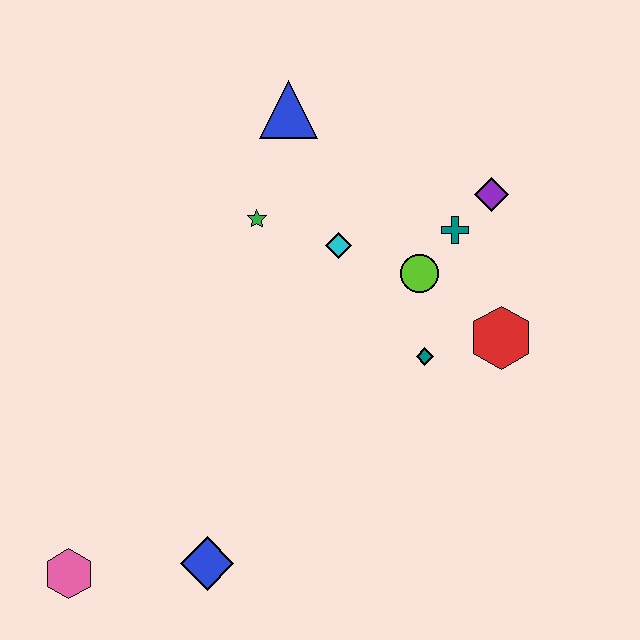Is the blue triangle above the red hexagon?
Yes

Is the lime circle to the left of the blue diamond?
No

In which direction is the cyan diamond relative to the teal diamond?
The cyan diamond is above the teal diamond.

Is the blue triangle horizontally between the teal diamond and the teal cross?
No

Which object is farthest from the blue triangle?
The pink hexagon is farthest from the blue triangle.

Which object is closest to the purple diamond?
The teal cross is closest to the purple diamond.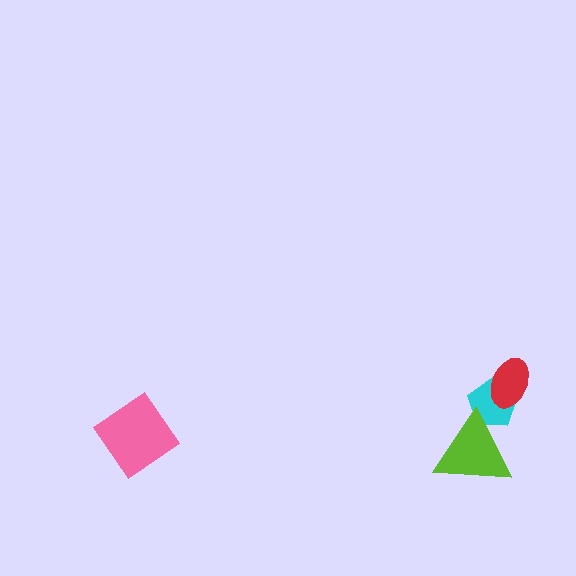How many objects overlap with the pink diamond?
0 objects overlap with the pink diamond.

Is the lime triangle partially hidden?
No, no other shape covers it.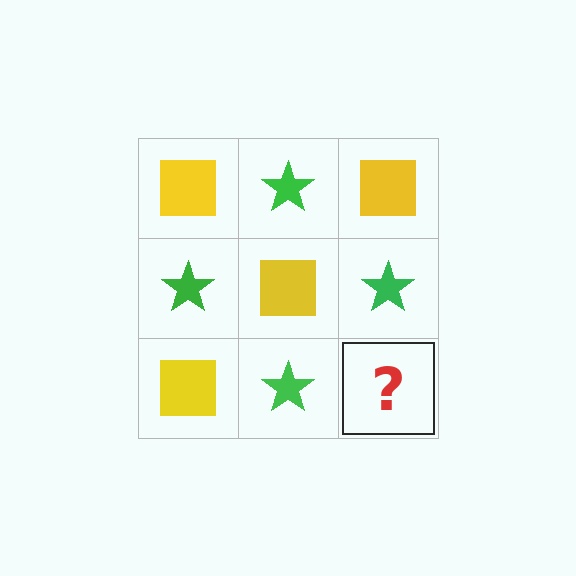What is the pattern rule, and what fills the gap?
The rule is that it alternates yellow square and green star in a checkerboard pattern. The gap should be filled with a yellow square.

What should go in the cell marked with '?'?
The missing cell should contain a yellow square.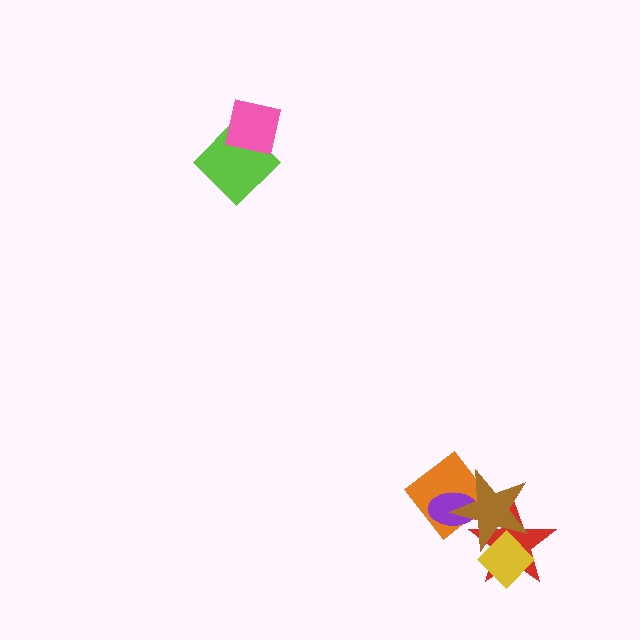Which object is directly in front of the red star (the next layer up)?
The yellow diamond is directly in front of the red star.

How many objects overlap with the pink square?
1 object overlaps with the pink square.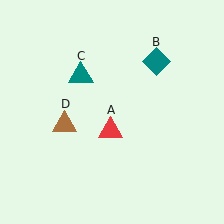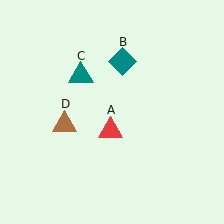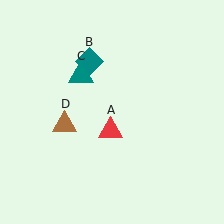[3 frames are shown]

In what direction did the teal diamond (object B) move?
The teal diamond (object B) moved left.